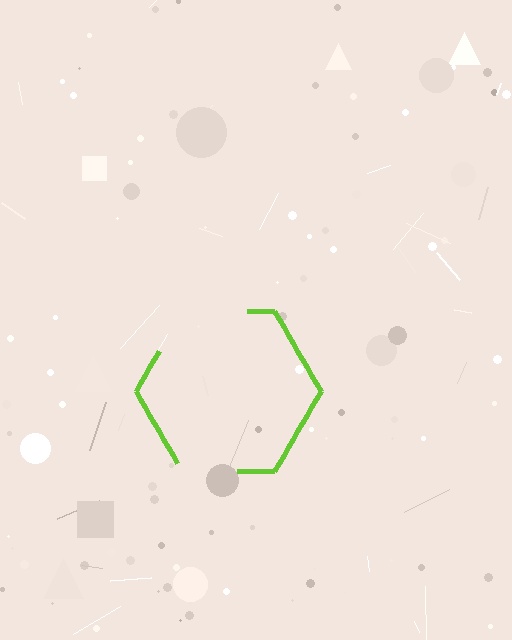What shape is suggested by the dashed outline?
The dashed outline suggests a hexagon.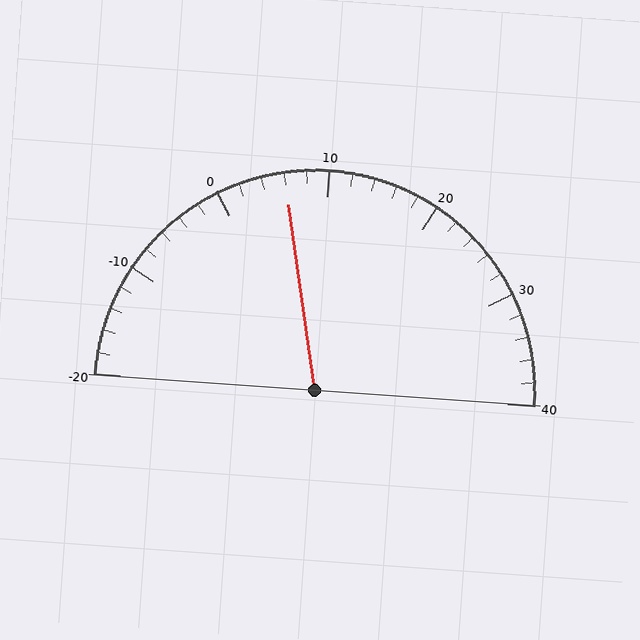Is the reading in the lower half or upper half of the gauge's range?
The reading is in the lower half of the range (-20 to 40).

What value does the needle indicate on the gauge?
The needle indicates approximately 6.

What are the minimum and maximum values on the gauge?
The gauge ranges from -20 to 40.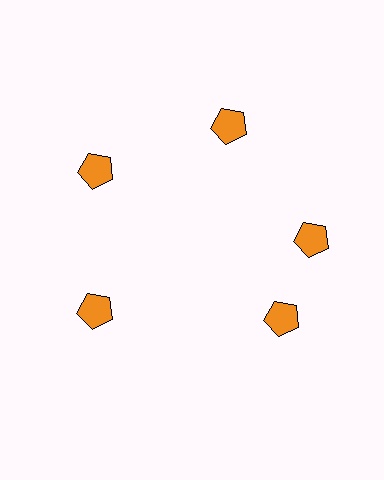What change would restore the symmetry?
The symmetry would be restored by rotating it back into even spacing with its neighbors so that all 5 pentagons sit at equal angles and equal distance from the center.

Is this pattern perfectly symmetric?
No. The 5 orange pentagons are arranged in a ring, but one element near the 5 o'clock position is rotated out of alignment along the ring, breaking the 5-fold rotational symmetry.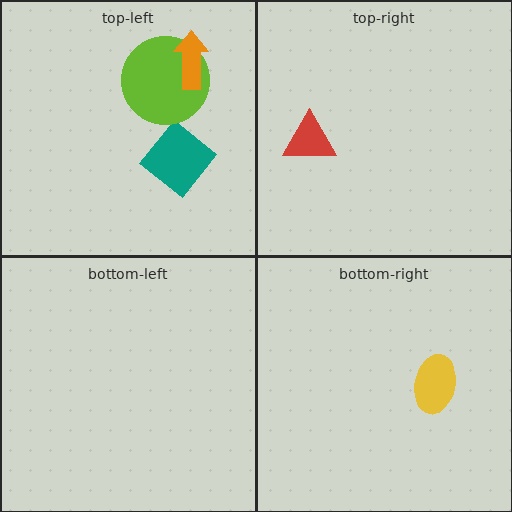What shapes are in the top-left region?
The teal diamond, the lime circle, the orange arrow.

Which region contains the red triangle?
The top-right region.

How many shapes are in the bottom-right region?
1.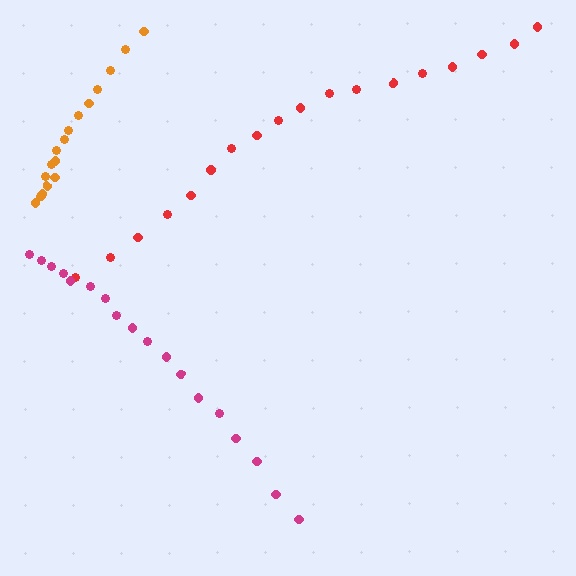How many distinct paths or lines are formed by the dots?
There are 3 distinct paths.